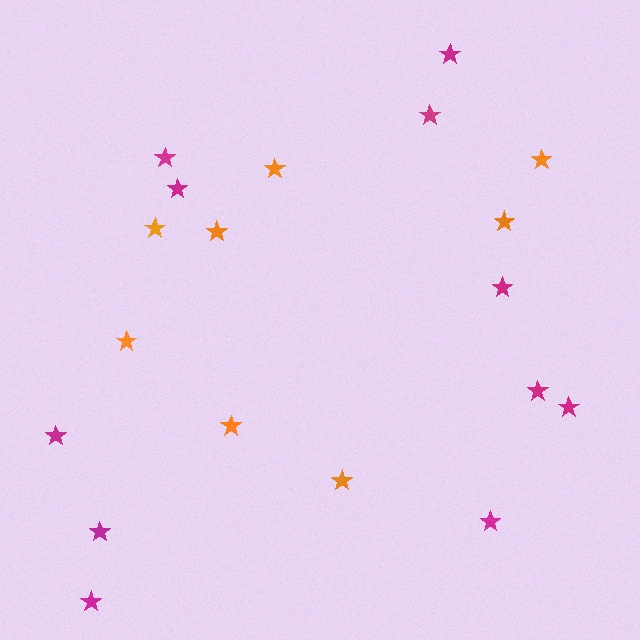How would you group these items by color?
There are 2 groups: one group of magenta stars (11) and one group of orange stars (8).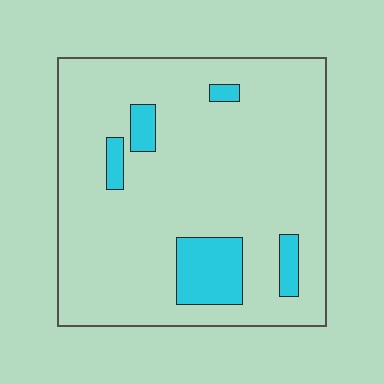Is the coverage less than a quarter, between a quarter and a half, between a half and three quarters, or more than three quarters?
Less than a quarter.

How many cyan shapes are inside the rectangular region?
5.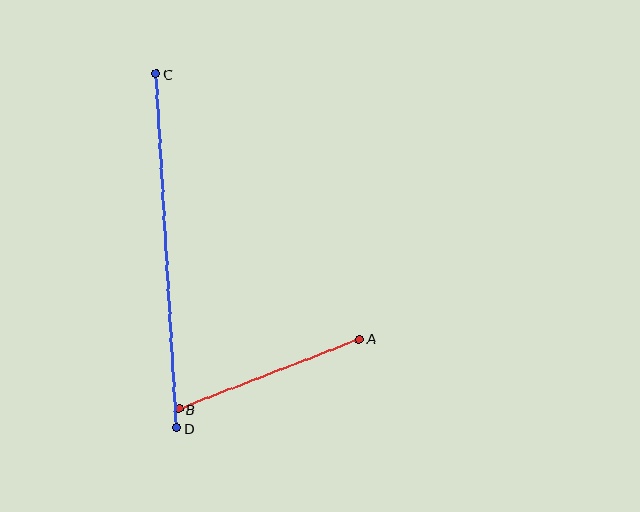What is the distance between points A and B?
The distance is approximately 194 pixels.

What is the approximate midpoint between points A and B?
The midpoint is at approximately (269, 374) pixels.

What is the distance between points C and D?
The distance is approximately 355 pixels.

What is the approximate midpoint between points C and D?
The midpoint is at approximately (166, 251) pixels.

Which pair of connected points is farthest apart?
Points C and D are farthest apart.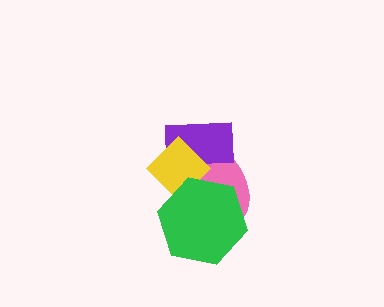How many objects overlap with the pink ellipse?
3 objects overlap with the pink ellipse.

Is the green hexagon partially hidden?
No, no other shape covers it.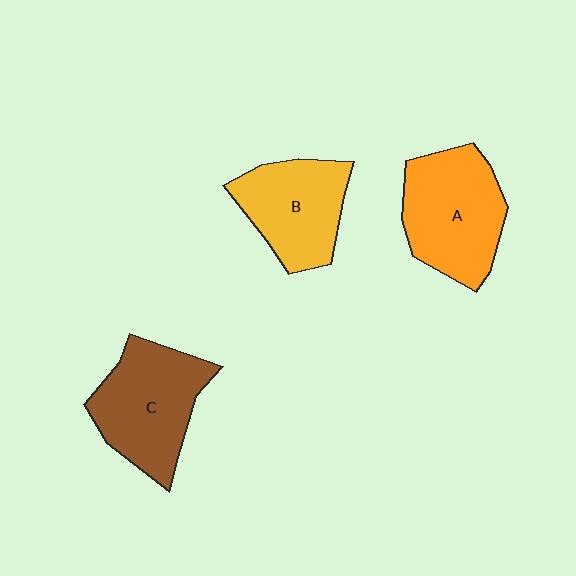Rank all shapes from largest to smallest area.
From largest to smallest: A (orange), C (brown), B (yellow).